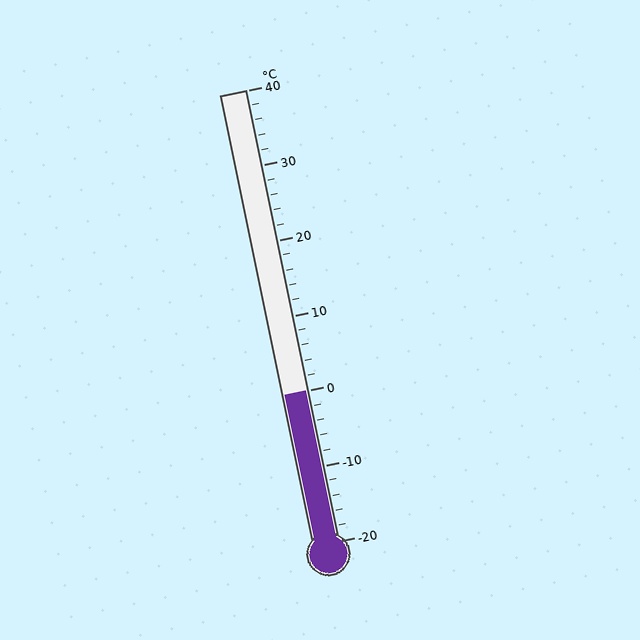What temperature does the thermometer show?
The thermometer shows approximately 0°C.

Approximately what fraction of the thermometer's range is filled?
The thermometer is filled to approximately 35% of its range.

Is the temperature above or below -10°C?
The temperature is above -10°C.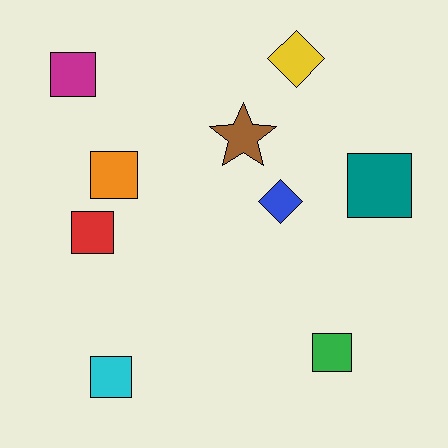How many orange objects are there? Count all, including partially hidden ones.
There is 1 orange object.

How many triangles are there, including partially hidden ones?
There are no triangles.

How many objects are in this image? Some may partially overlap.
There are 9 objects.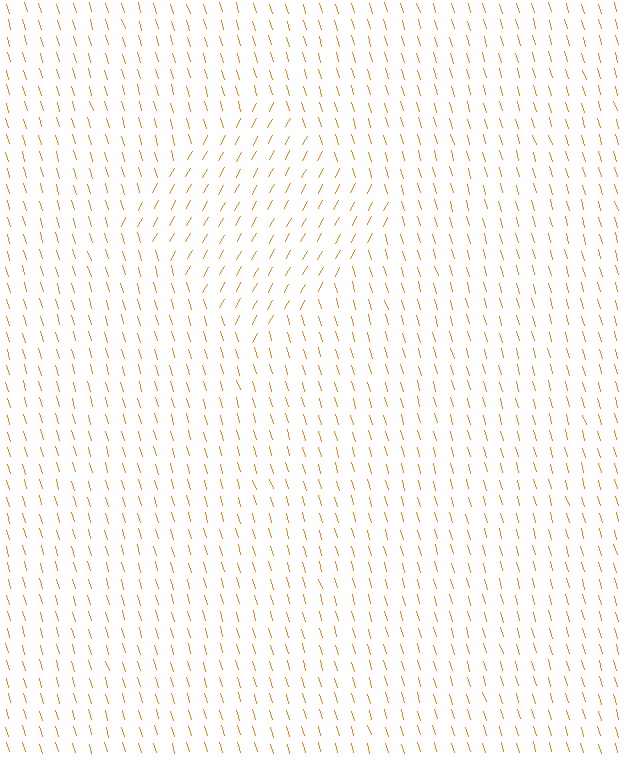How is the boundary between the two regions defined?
The boundary is defined purely by a change in line orientation (approximately 45 degrees difference). All lines are the same color and thickness.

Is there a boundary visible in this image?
Yes, there is a texture boundary formed by a change in line orientation.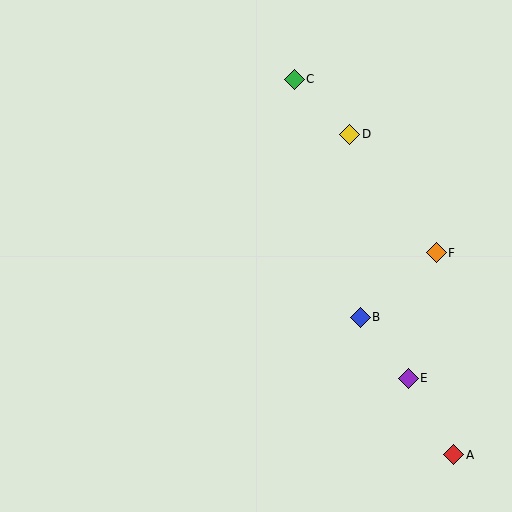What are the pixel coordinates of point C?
Point C is at (294, 79).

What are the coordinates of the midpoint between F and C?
The midpoint between F and C is at (365, 166).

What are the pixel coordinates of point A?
Point A is at (454, 455).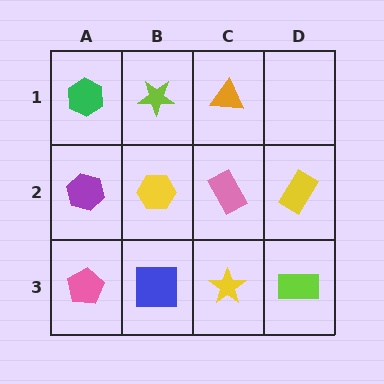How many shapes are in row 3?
4 shapes.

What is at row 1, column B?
A lime star.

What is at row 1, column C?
An orange triangle.